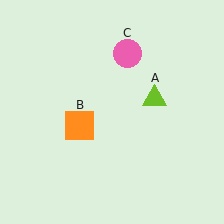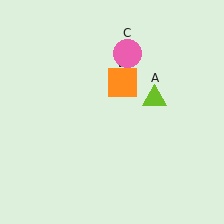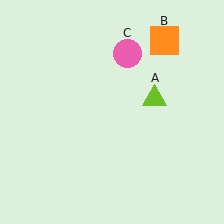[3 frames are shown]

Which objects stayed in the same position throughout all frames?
Lime triangle (object A) and pink circle (object C) remained stationary.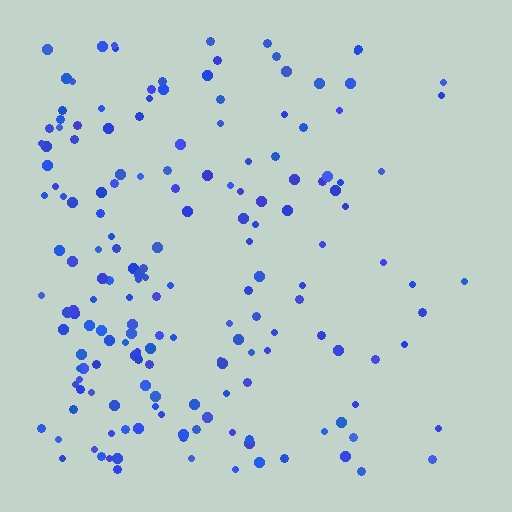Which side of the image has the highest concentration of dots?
The left.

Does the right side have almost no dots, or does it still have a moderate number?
Still a moderate number, just noticeably fewer than the left.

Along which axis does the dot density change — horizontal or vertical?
Horizontal.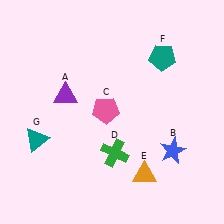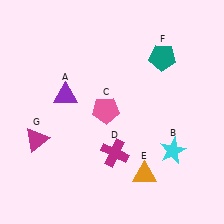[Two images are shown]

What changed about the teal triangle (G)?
In Image 1, G is teal. In Image 2, it changed to magenta.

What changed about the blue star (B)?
In Image 1, B is blue. In Image 2, it changed to cyan.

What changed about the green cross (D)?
In Image 1, D is green. In Image 2, it changed to magenta.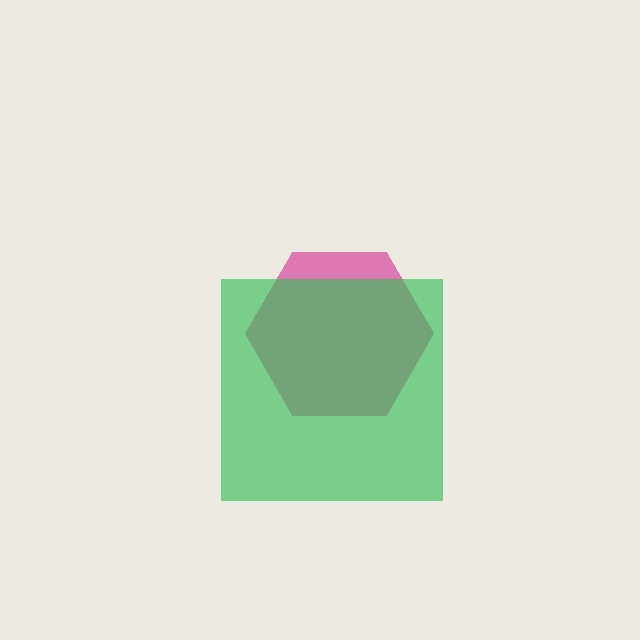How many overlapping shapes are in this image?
There are 2 overlapping shapes in the image.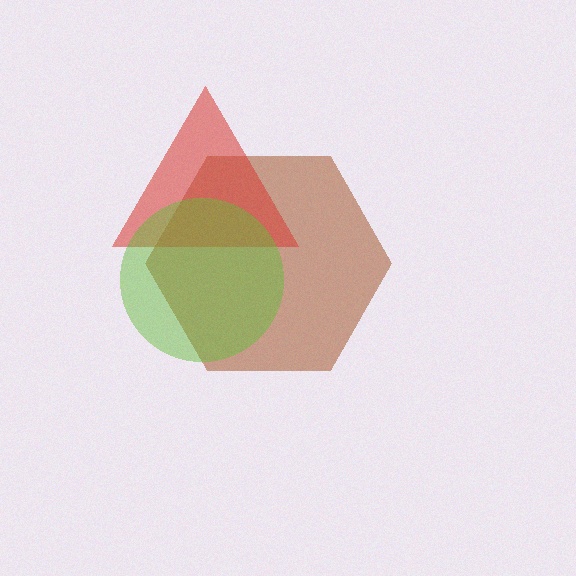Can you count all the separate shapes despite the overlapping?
Yes, there are 3 separate shapes.